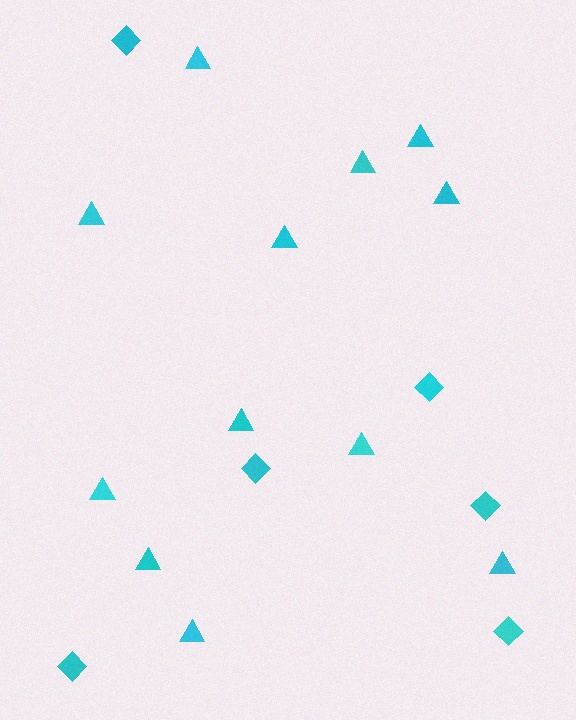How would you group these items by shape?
There are 2 groups: one group of diamonds (6) and one group of triangles (12).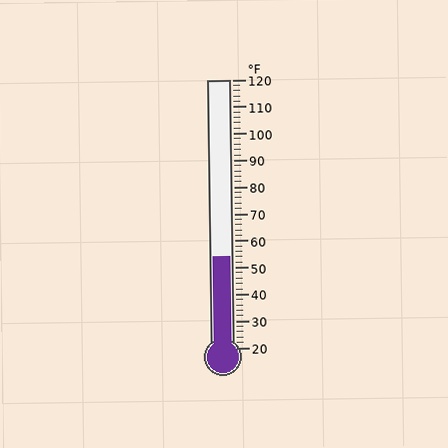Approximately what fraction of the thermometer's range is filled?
The thermometer is filled to approximately 35% of its range.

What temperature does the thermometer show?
The thermometer shows approximately 54°F.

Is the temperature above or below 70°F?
The temperature is below 70°F.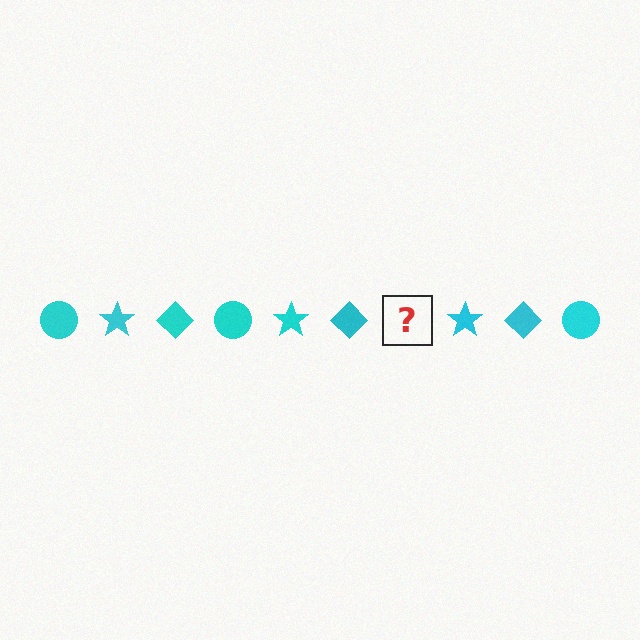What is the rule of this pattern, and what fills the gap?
The rule is that the pattern cycles through circle, star, diamond shapes in cyan. The gap should be filled with a cyan circle.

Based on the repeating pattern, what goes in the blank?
The blank should be a cyan circle.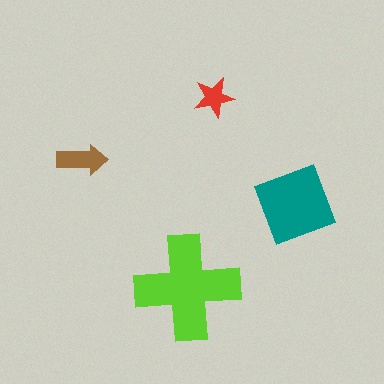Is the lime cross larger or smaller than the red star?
Larger.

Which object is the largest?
The lime cross.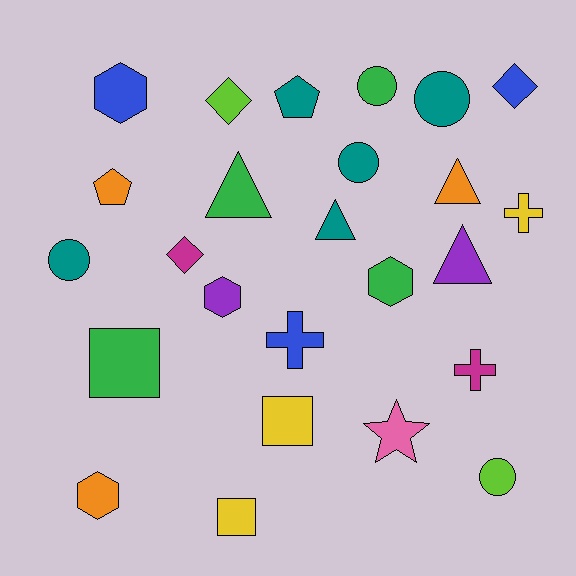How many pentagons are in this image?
There are 2 pentagons.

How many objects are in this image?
There are 25 objects.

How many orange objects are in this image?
There are 3 orange objects.